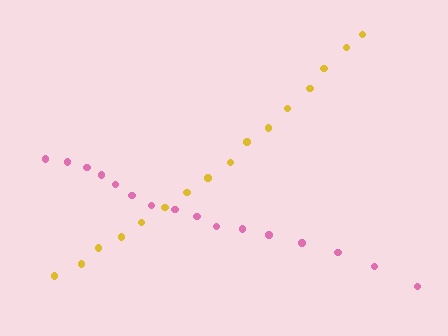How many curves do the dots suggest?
There are 2 distinct paths.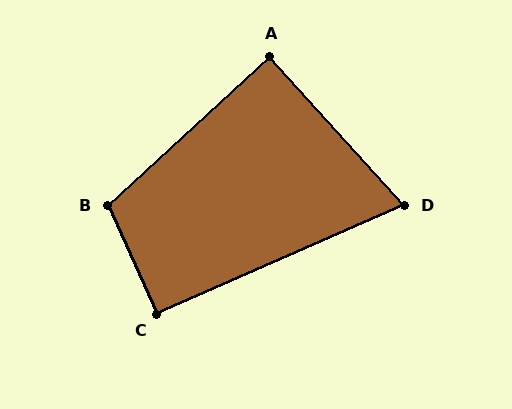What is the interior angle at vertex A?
Approximately 90 degrees (approximately right).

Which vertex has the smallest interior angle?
D, at approximately 72 degrees.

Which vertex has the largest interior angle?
B, at approximately 108 degrees.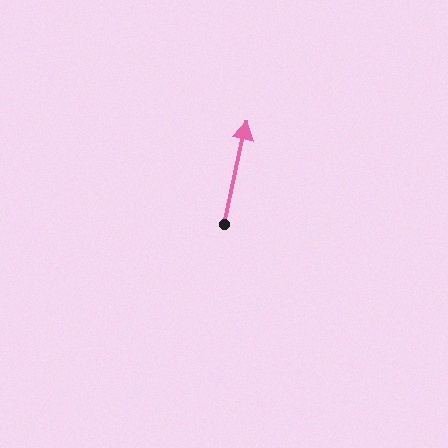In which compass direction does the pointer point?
North.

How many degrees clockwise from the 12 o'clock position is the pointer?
Approximately 12 degrees.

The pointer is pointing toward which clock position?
Roughly 12 o'clock.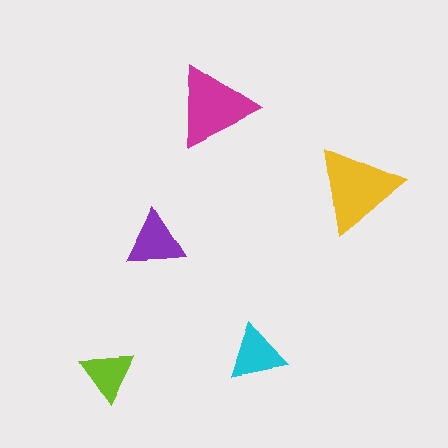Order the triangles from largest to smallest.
the yellow one, the magenta one, the purple one, the cyan one, the lime one.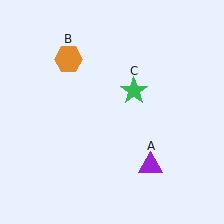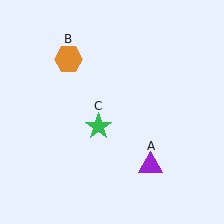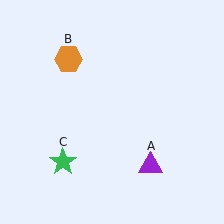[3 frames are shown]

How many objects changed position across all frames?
1 object changed position: green star (object C).